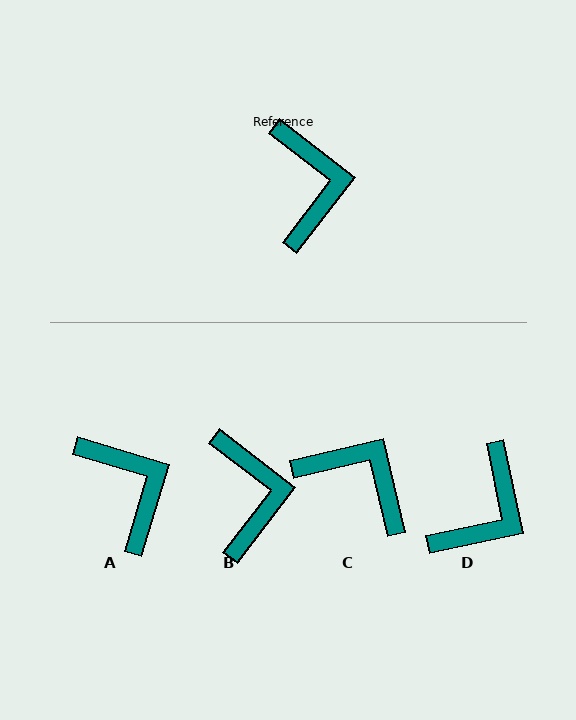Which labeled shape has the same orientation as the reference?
B.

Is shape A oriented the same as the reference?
No, it is off by about 21 degrees.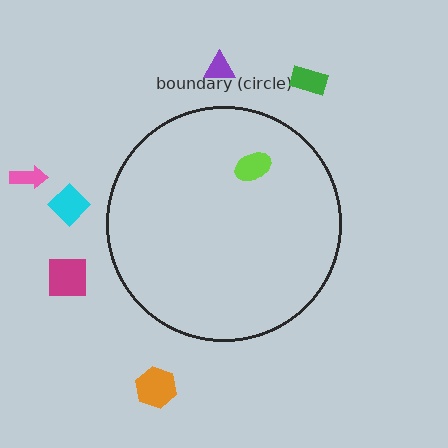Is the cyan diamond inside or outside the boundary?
Outside.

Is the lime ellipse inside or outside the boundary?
Inside.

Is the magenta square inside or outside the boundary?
Outside.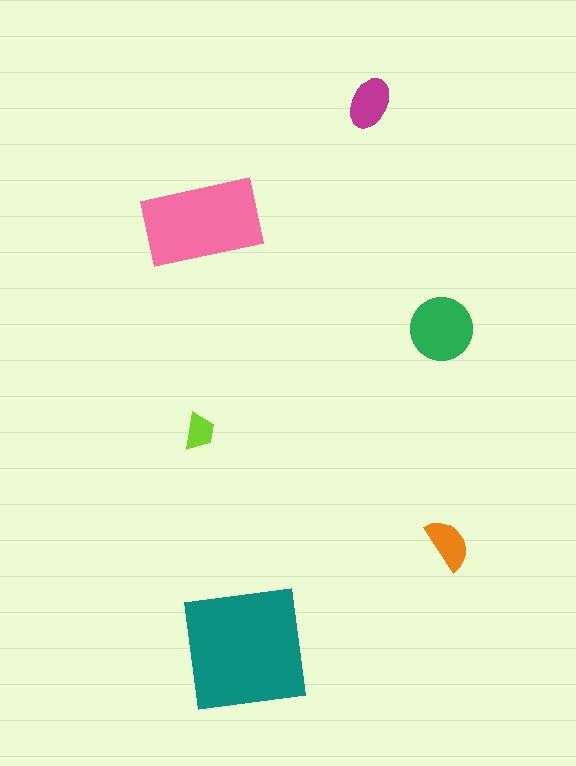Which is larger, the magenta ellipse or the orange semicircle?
The magenta ellipse.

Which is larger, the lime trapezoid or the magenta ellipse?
The magenta ellipse.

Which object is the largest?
The teal square.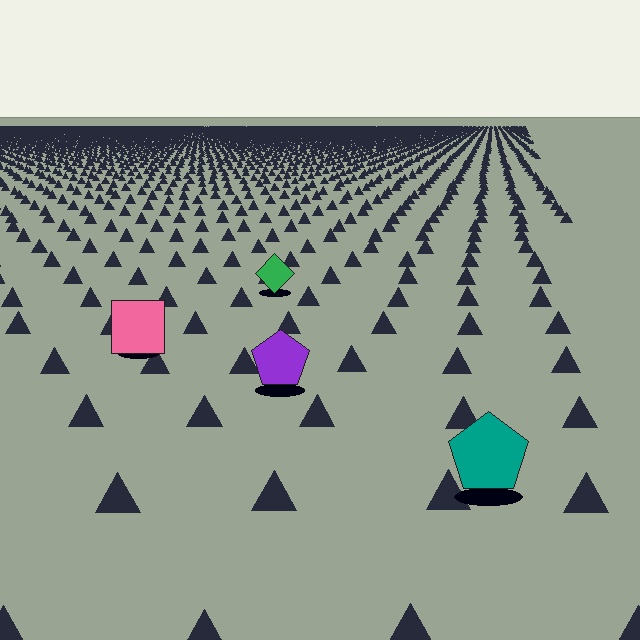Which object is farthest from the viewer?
The green diamond is farthest from the viewer. It appears smaller and the ground texture around it is denser.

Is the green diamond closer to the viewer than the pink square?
No. The pink square is closer — you can tell from the texture gradient: the ground texture is coarser near it.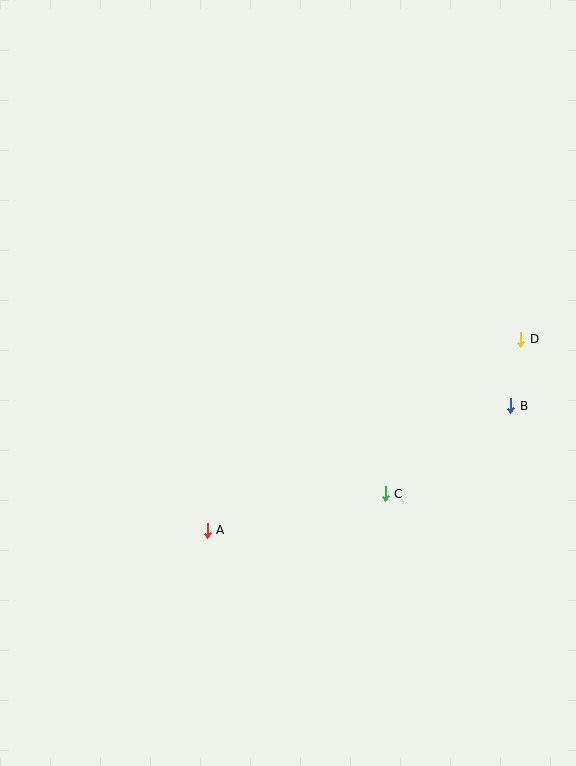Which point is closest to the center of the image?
Point C at (385, 494) is closest to the center.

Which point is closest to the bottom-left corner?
Point A is closest to the bottom-left corner.